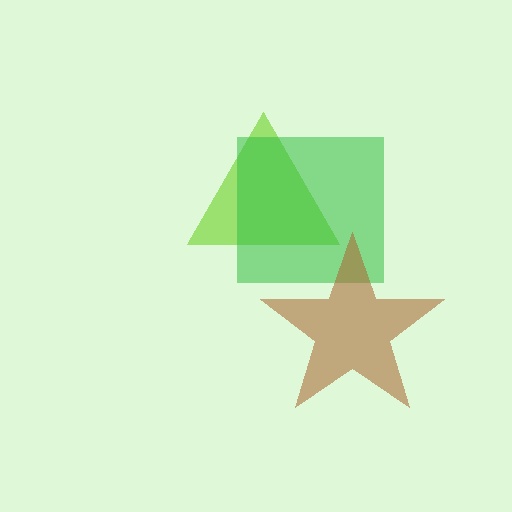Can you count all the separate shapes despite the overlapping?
Yes, there are 3 separate shapes.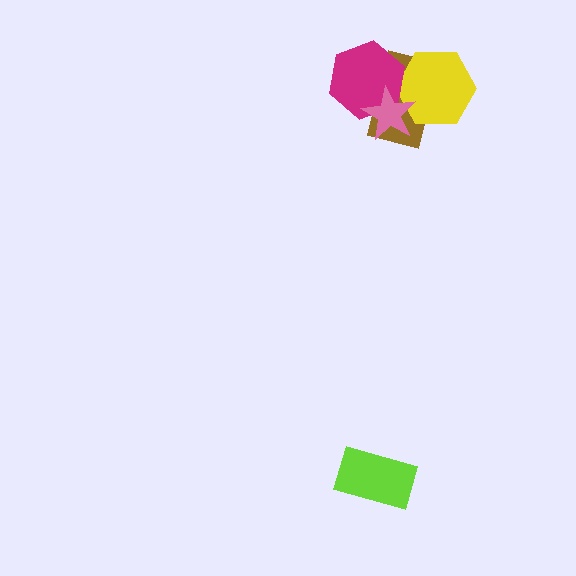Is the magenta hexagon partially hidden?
Yes, it is partially covered by another shape.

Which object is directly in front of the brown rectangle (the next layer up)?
The yellow hexagon is directly in front of the brown rectangle.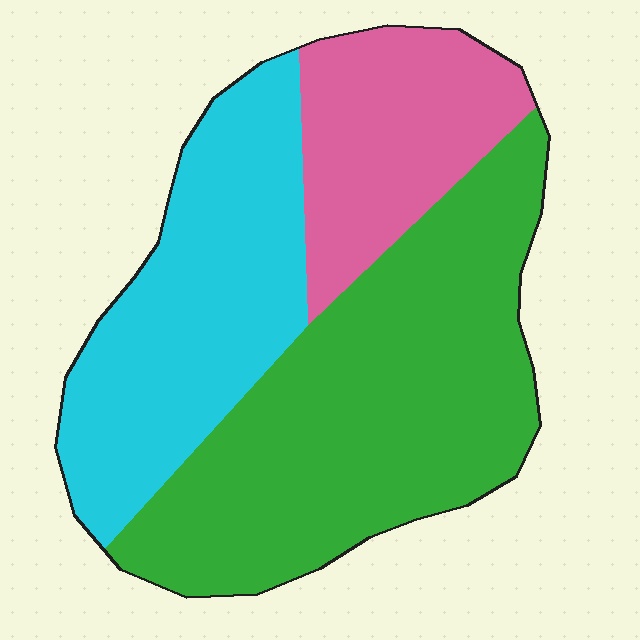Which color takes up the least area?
Pink, at roughly 20%.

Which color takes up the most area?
Green, at roughly 50%.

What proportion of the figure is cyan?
Cyan takes up about one third (1/3) of the figure.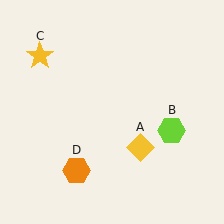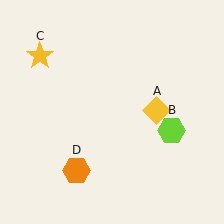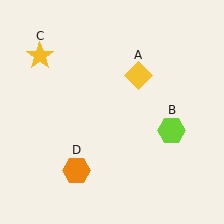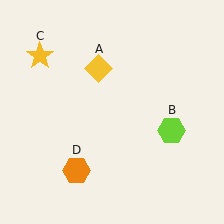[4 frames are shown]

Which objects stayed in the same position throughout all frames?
Lime hexagon (object B) and yellow star (object C) and orange hexagon (object D) remained stationary.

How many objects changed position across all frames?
1 object changed position: yellow diamond (object A).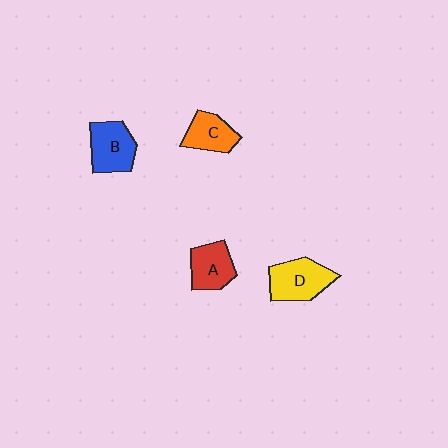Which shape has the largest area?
Shape D (yellow).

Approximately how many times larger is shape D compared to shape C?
Approximately 1.3 times.